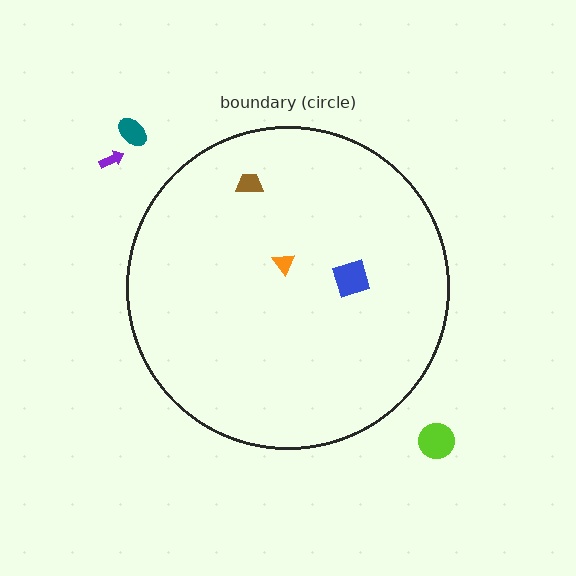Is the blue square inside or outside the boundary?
Inside.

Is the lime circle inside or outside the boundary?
Outside.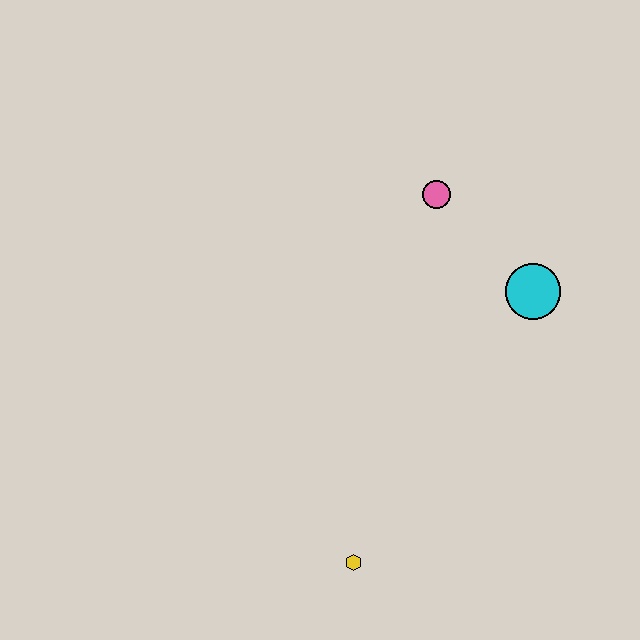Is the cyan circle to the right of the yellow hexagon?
Yes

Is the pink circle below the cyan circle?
No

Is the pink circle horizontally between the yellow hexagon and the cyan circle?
Yes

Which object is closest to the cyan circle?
The pink circle is closest to the cyan circle.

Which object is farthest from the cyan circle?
The yellow hexagon is farthest from the cyan circle.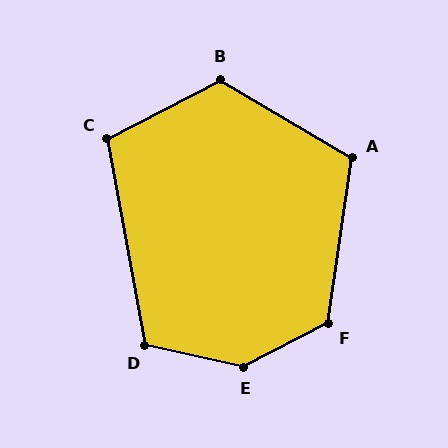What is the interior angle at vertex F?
Approximately 125 degrees (obtuse).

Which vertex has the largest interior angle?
E, at approximately 140 degrees.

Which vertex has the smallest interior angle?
C, at approximately 107 degrees.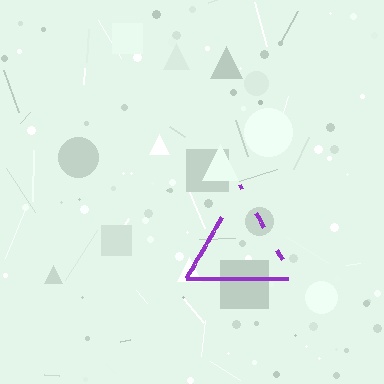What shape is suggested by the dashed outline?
The dashed outline suggests a triangle.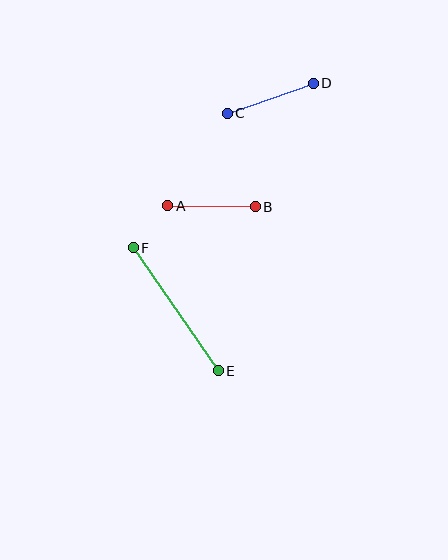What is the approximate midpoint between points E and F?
The midpoint is at approximately (176, 309) pixels.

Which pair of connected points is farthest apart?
Points E and F are farthest apart.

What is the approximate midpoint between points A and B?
The midpoint is at approximately (212, 206) pixels.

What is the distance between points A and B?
The distance is approximately 88 pixels.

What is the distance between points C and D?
The distance is approximately 91 pixels.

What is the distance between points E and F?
The distance is approximately 150 pixels.